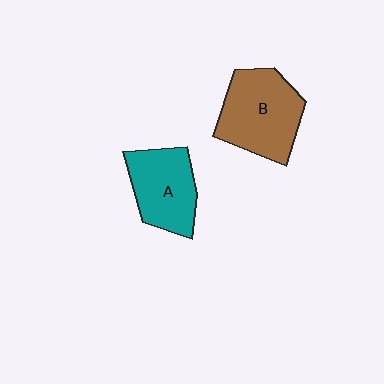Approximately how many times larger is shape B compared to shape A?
Approximately 1.2 times.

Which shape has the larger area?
Shape B (brown).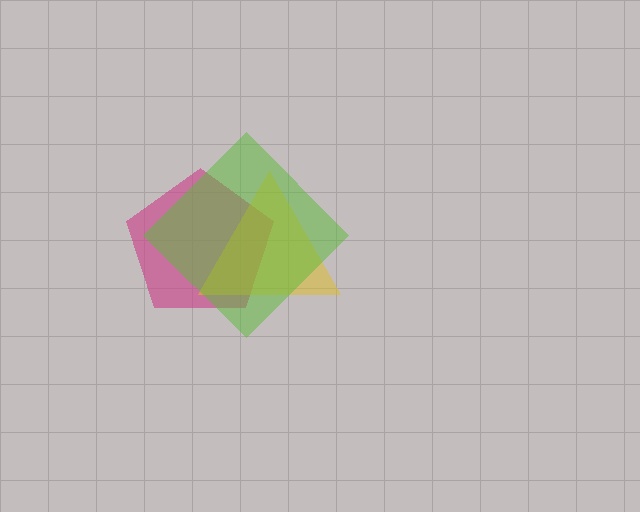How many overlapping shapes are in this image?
There are 3 overlapping shapes in the image.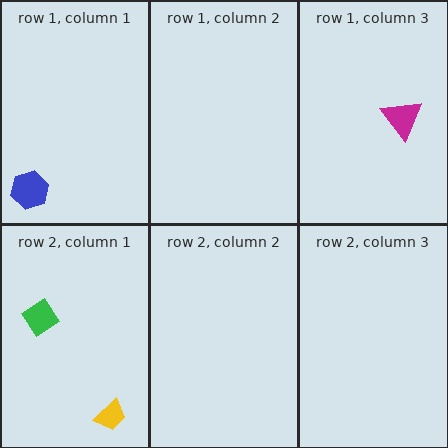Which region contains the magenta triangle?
The row 1, column 3 region.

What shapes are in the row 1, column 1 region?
The blue hexagon.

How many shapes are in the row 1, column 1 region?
1.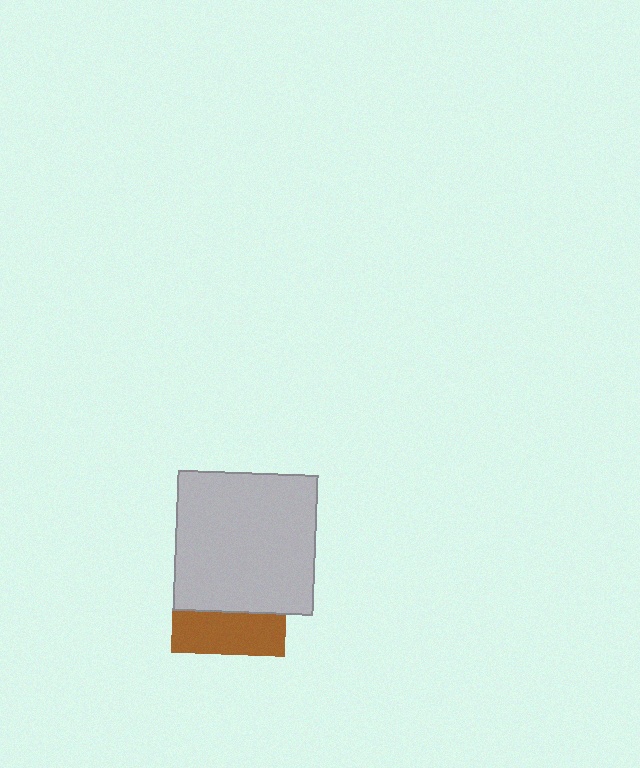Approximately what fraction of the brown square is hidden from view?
Roughly 63% of the brown square is hidden behind the light gray square.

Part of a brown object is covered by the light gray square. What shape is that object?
It is a square.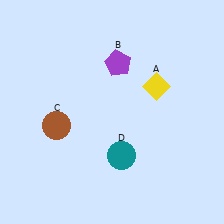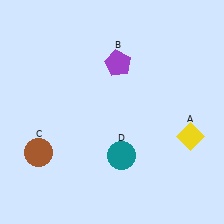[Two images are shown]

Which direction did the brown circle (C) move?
The brown circle (C) moved down.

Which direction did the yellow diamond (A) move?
The yellow diamond (A) moved down.